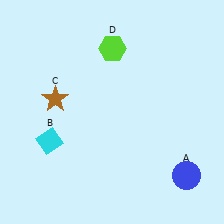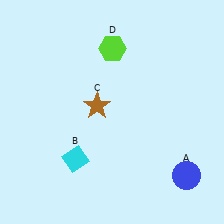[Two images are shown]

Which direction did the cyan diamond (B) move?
The cyan diamond (B) moved right.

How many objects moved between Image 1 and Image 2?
2 objects moved between the two images.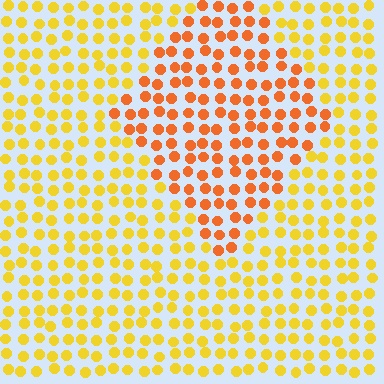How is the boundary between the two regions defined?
The boundary is defined purely by a slight shift in hue (about 31 degrees). Spacing, size, and orientation are identical on both sides.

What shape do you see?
I see a diamond.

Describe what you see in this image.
The image is filled with small yellow elements in a uniform arrangement. A diamond-shaped region is visible where the elements are tinted to a slightly different hue, forming a subtle color boundary.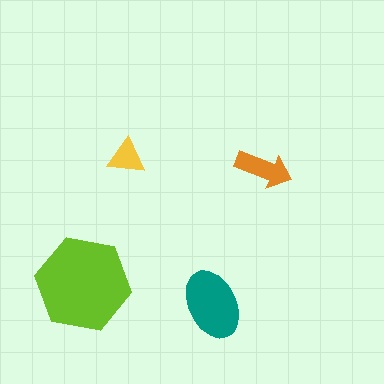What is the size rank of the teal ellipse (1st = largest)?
2nd.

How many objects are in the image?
There are 4 objects in the image.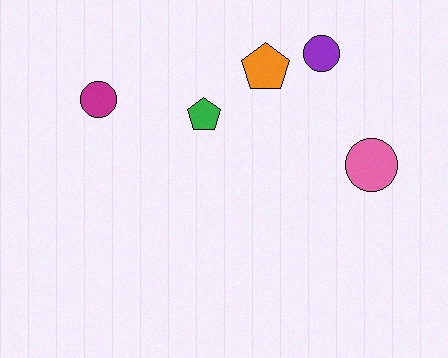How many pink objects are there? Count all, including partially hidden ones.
There is 1 pink object.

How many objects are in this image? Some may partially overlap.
There are 5 objects.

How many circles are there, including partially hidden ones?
There are 3 circles.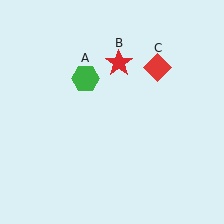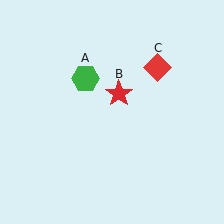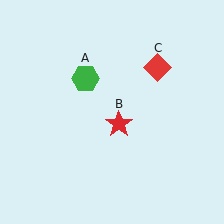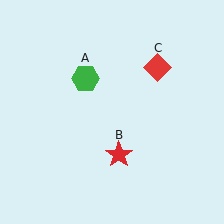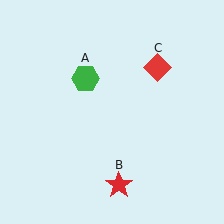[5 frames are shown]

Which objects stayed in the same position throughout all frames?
Green hexagon (object A) and red diamond (object C) remained stationary.